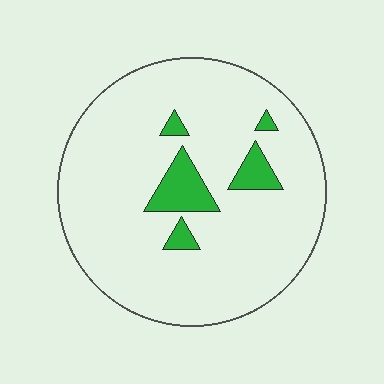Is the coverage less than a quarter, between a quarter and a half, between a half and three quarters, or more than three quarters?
Less than a quarter.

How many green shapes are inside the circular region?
5.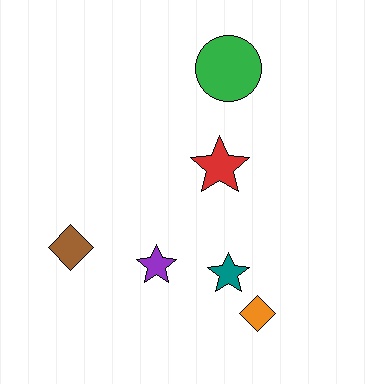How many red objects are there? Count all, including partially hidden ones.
There is 1 red object.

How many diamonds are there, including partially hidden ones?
There are 2 diamonds.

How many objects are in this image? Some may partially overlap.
There are 6 objects.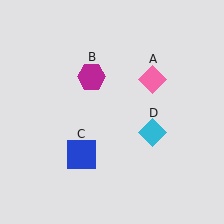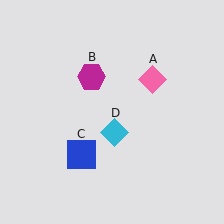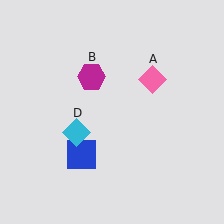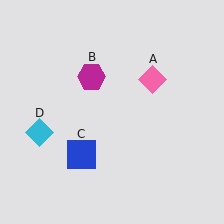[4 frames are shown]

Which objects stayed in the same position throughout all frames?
Pink diamond (object A) and magenta hexagon (object B) and blue square (object C) remained stationary.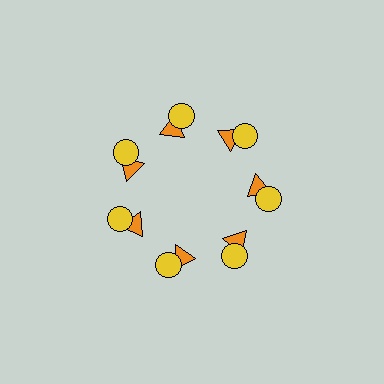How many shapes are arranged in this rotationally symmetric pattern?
There are 14 shapes, arranged in 7 groups of 2.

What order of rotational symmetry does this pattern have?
This pattern has 7-fold rotational symmetry.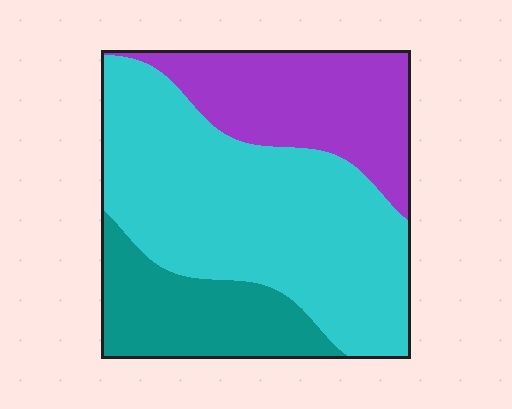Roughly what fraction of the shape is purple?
Purple covers 26% of the shape.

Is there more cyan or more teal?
Cyan.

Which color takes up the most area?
Cyan, at roughly 55%.